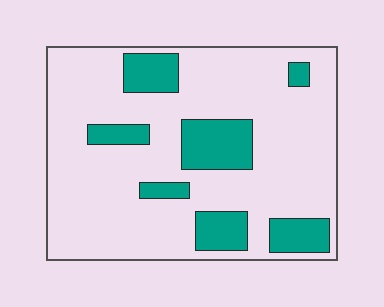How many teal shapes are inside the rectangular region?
7.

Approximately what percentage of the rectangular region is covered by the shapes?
Approximately 20%.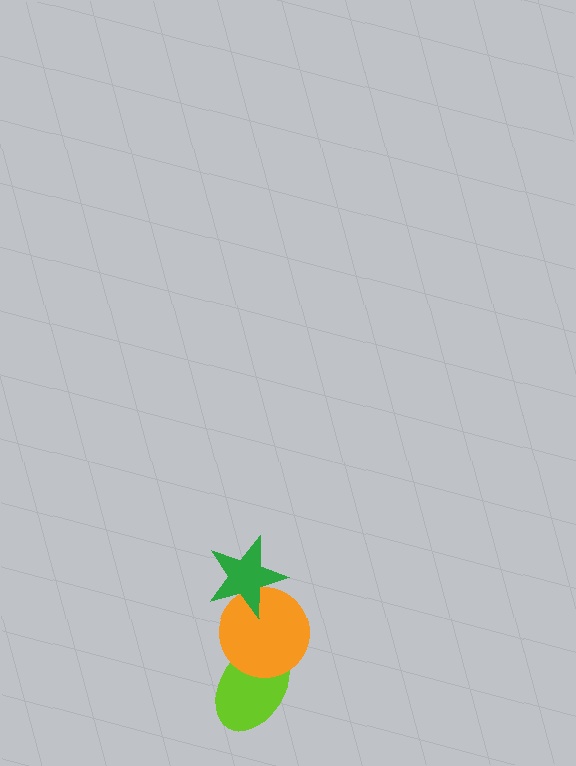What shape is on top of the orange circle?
The green star is on top of the orange circle.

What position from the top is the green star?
The green star is 1st from the top.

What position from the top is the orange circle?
The orange circle is 2nd from the top.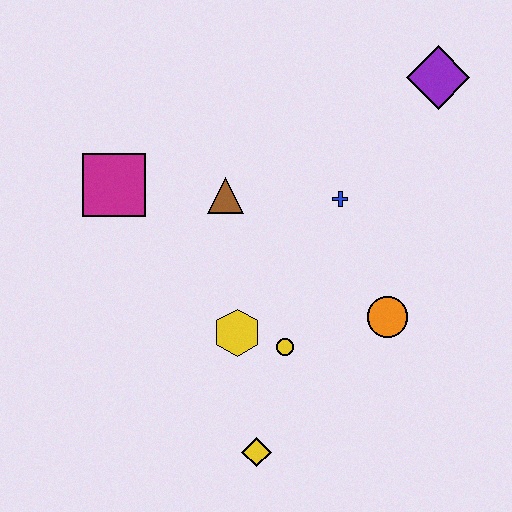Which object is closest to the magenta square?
The brown triangle is closest to the magenta square.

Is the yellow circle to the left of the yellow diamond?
No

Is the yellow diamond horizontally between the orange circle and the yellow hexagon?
Yes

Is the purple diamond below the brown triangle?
No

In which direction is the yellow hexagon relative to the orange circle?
The yellow hexagon is to the left of the orange circle.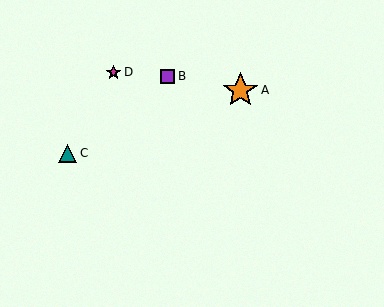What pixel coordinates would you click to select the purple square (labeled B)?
Click at (168, 76) to select the purple square B.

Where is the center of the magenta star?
The center of the magenta star is at (113, 72).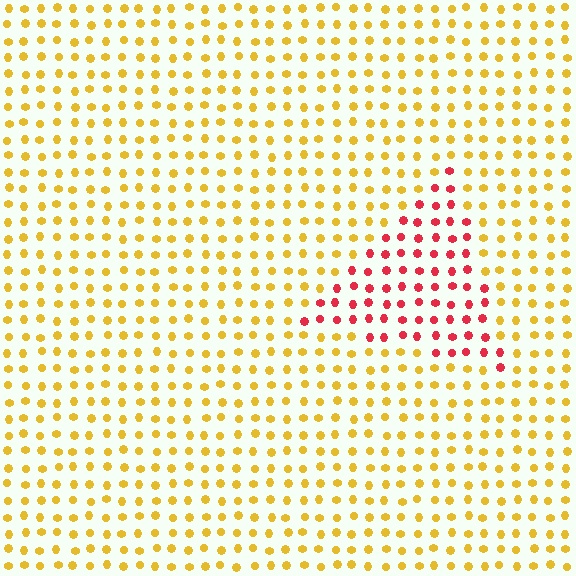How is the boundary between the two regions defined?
The boundary is defined purely by a slight shift in hue (about 56 degrees). Spacing, size, and orientation are identical on both sides.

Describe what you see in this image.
The image is filled with small yellow elements in a uniform arrangement. A triangle-shaped region is visible where the elements are tinted to a slightly different hue, forming a subtle color boundary.